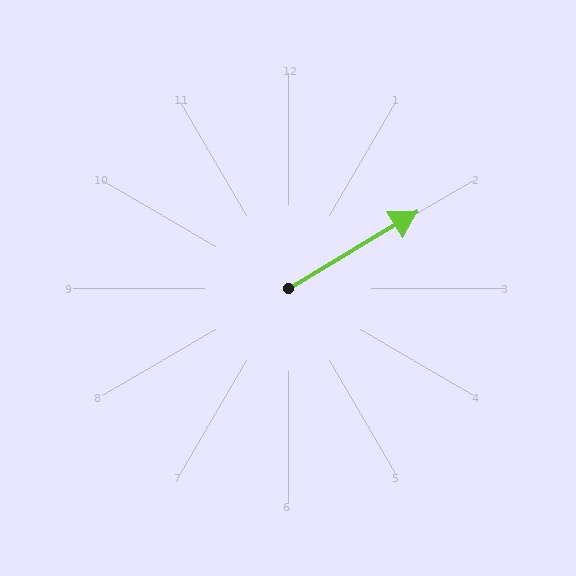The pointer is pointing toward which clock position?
Roughly 2 o'clock.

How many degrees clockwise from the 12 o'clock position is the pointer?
Approximately 59 degrees.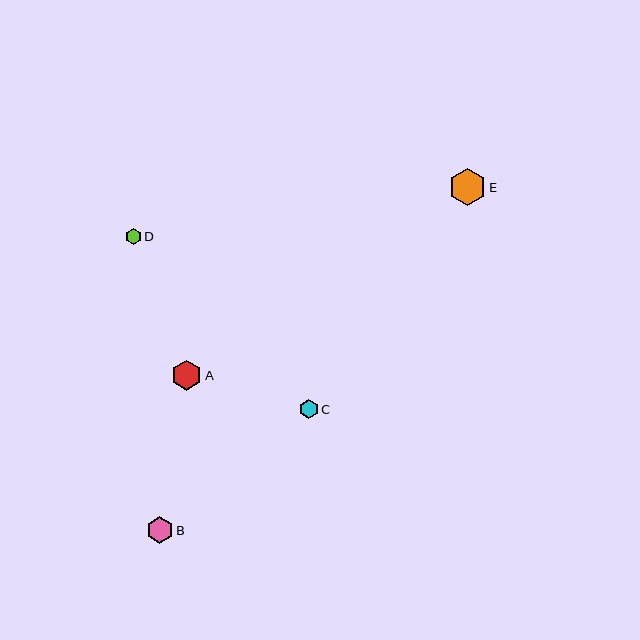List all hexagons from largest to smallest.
From largest to smallest: E, A, B, C, D.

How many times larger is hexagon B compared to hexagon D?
Hexagon B is approximately 1.6 times the size of hexagon D.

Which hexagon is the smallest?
Hexagon D is the smallest with a size of approximately 16 pixels.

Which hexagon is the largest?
Hexagon E is the largest with a size of approximately 37 pixels.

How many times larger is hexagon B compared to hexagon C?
Hexagon B is approximately 1.4 times the size of hexagon C.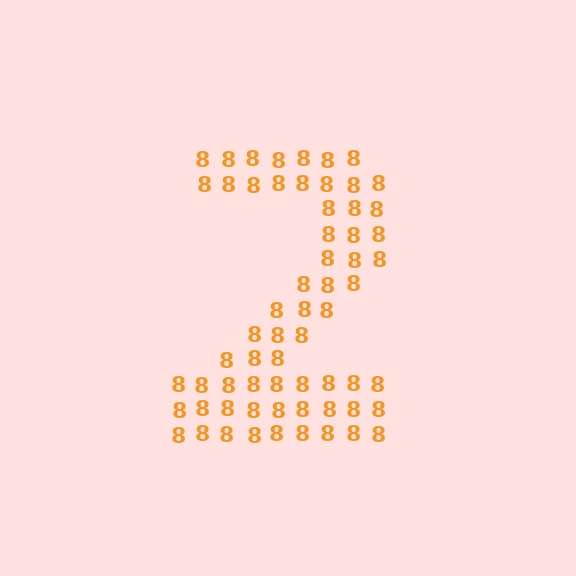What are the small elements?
The small elements are digit 8's.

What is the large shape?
The large shape is the digit 2.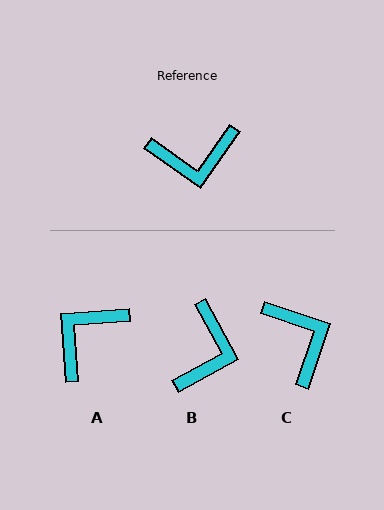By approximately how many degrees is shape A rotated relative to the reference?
Approximately 141 degrees clockwise.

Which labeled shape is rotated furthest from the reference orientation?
A, about 141 degrees away.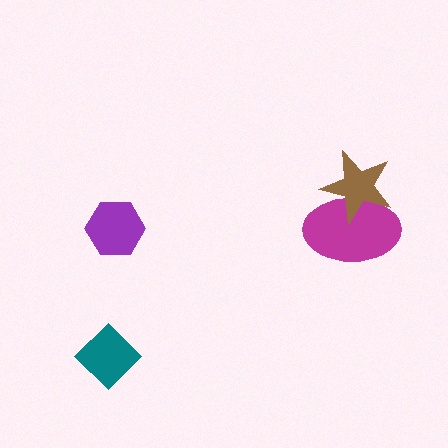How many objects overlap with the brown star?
1 object overlaps with the brown star.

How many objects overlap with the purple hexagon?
0 objects overlap with the purple hexagon.